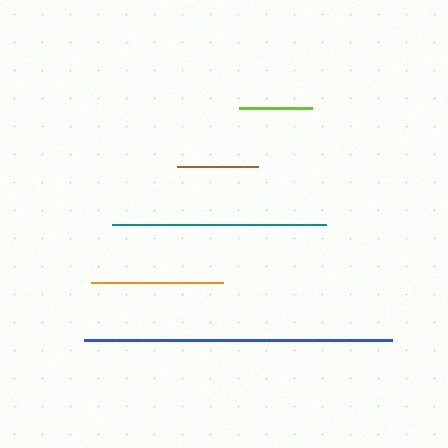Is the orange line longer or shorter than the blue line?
The blue line is longer than the orange line.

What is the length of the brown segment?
The brown segment is approximately 81 pixels long.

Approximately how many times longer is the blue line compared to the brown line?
The blue line is approximately 3.8 times the length of the brown line.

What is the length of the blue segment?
The blue segment is approximately 309 pixels long.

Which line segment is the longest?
The blue line is the longest at approximately 309 pixels.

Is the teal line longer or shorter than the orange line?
The teal line is longer than the orange line.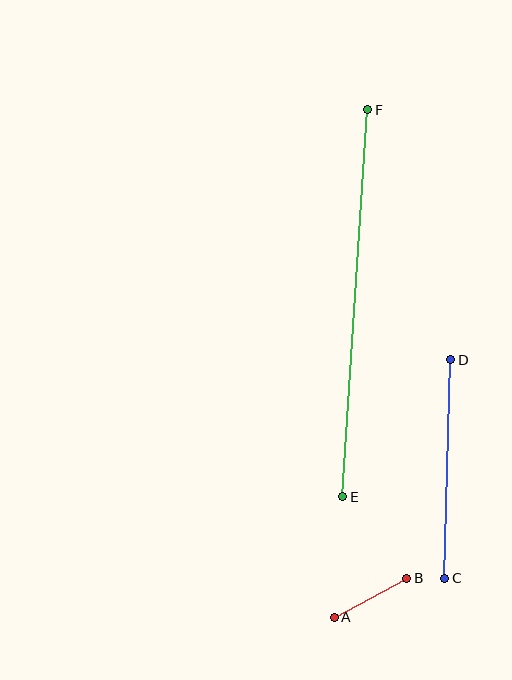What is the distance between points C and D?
The distance is approximately 219 pixels.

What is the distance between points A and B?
The distance is approximately 82 pixels.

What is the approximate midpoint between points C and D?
The midpoint is at approximately (448, 469) pixels.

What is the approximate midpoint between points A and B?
The midpoint is at approximately (370, 598) pixels.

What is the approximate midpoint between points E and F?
The midpoint is at approximately (355, 303) pixels.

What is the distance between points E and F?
The distance is approximately 388 pixels.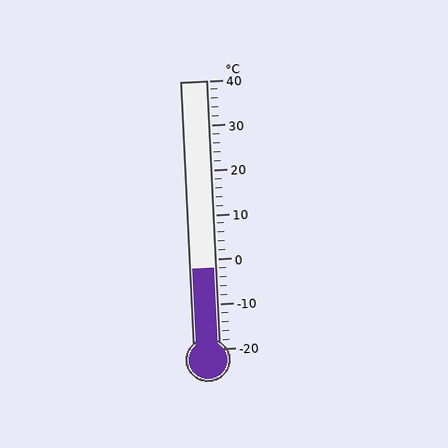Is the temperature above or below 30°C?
The temperature is below 30°C.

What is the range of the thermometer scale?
The thermometer scale ranges from -20°C to 40°C.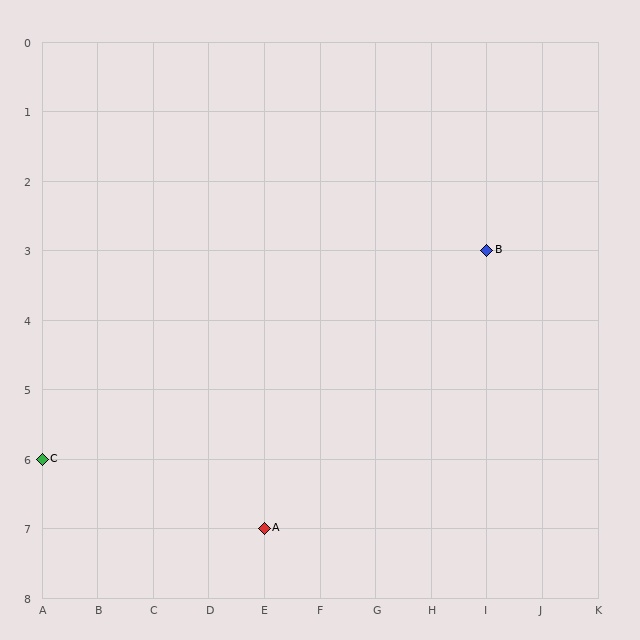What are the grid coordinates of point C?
Point C is at grid coordinates (A, 6).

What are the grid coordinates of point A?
Point A is at grid coordinates (E, 7).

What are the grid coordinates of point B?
Point B is at grid coordinates (I, 3).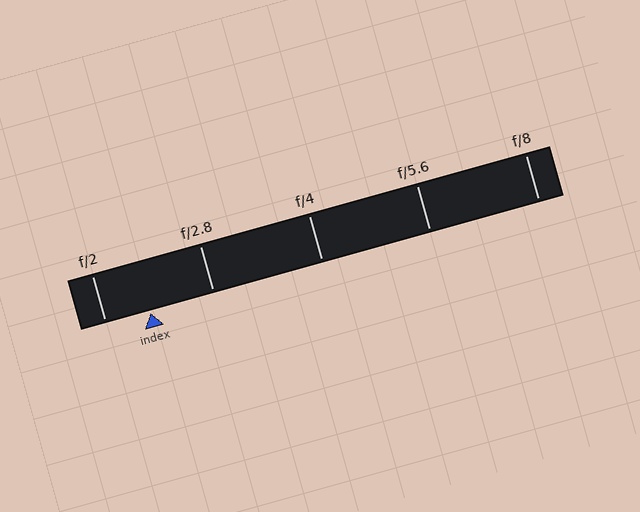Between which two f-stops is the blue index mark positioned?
The index mark is between f/2 and f/2.8.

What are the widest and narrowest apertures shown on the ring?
The widest aperture shown is f/2 and the narrowest is f/8.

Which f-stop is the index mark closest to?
The index mark is closest to f/2.